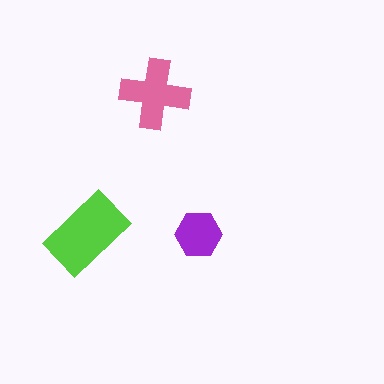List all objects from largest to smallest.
The lime rectangle, the pink cross, the purple hexagon.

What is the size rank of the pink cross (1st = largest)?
2nd.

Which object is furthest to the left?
The lime rectangle is leftmost.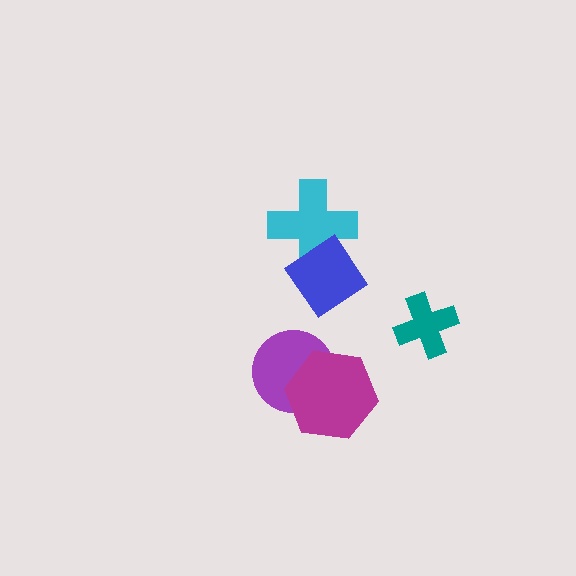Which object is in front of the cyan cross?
The blue diamond is in front of the cyan cross.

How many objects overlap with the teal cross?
0 objects overlap with the teal cross.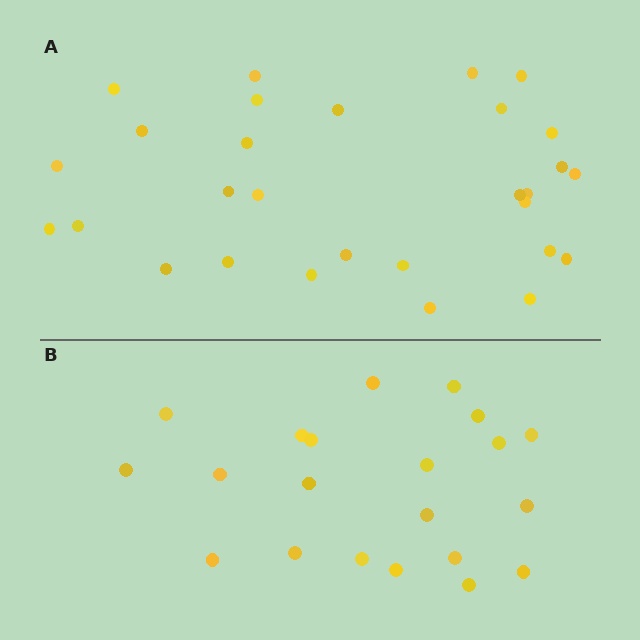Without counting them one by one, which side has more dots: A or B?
Region A (the top region) has more dots.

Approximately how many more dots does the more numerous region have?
Region A has roughly 8 or so more dots than region B.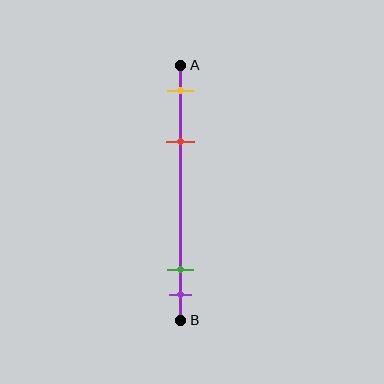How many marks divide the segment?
There are 4 marks dividing the segment.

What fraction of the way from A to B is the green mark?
The green mark is approximately 80% (0.8) of the way from A to B.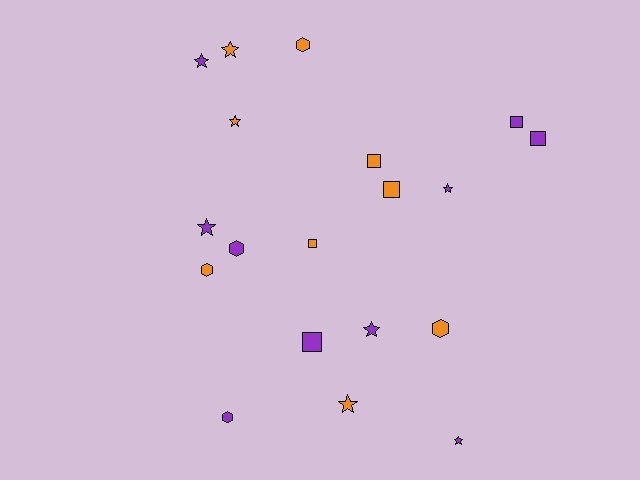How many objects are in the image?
There are 19 objects.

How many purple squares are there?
There are 3 purple squares.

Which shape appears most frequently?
Star, with 8 objects.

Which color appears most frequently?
Purple, with 10 objects.